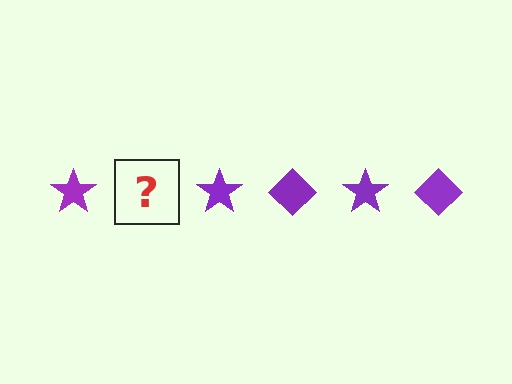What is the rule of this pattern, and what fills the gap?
The rule is that the pattern cycles through star, diamond shapes in purple. The gap should be filled with a purple diamond.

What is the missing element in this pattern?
The missing element is a purple diamond.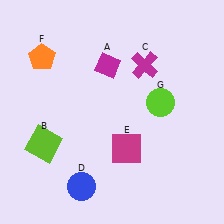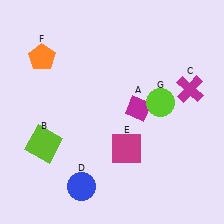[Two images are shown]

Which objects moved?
The objects that moved are: the magenta diamond (A), the magenta cross (C).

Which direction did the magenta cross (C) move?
The magenta cross (C) moved right.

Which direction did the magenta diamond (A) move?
The magenta diamond (A) moved down.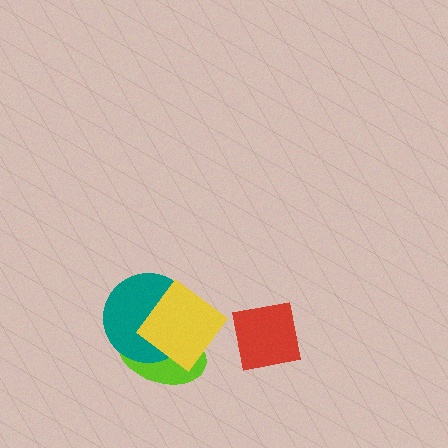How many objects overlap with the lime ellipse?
2 objects overlap with the lime ellipse.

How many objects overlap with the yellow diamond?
2 objects overlap with the yellow diamond.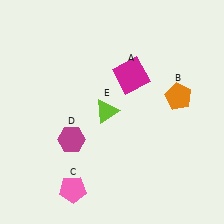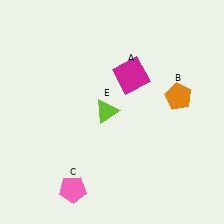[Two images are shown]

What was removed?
The magenta hexagon (D) was removed in Image 2.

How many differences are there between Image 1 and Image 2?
There is 1 difference between the two images.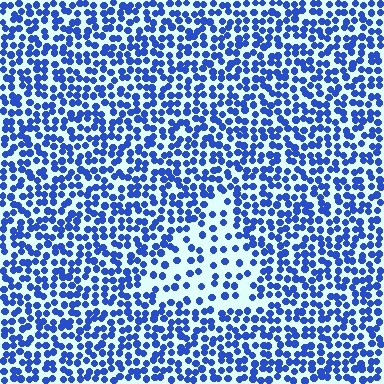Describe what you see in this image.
The image contains small blue elements arranged at two different densities. A triangle-shaped region is visible where the elements are less densely packed than the surrounding area.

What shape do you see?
I see a triangle.